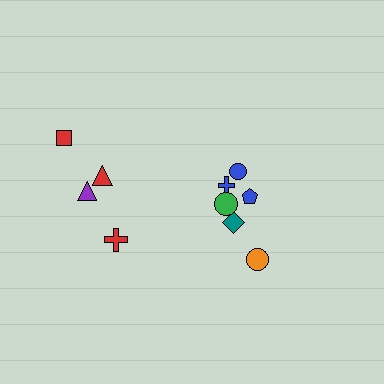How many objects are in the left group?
There are 4 objects.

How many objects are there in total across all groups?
There are 10 objects.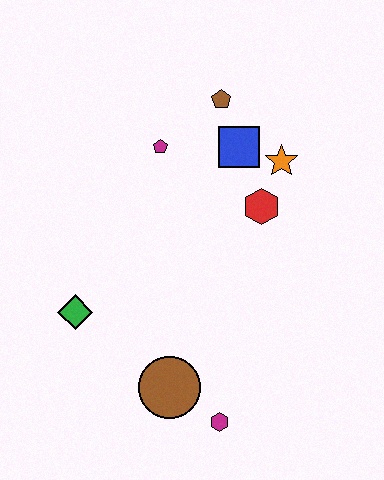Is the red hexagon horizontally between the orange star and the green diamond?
Yes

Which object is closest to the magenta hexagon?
The brown circle is closest to the magenta hexagon.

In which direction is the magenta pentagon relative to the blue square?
The magenta pentagon is to the left of the blue square.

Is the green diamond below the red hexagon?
Yes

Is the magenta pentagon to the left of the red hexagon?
Yes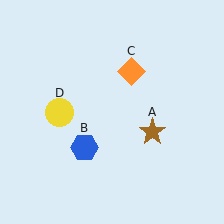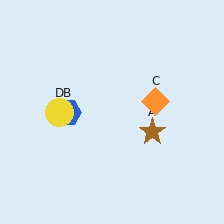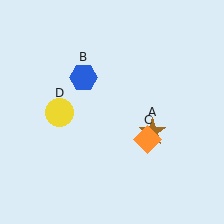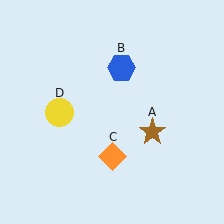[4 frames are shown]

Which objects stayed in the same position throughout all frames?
Brown star (object A) and yellow circle (object D) remained stationary.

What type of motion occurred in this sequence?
The blue hexagon (object B), orange diamond (object C) rotated clockwise around the center of the scene.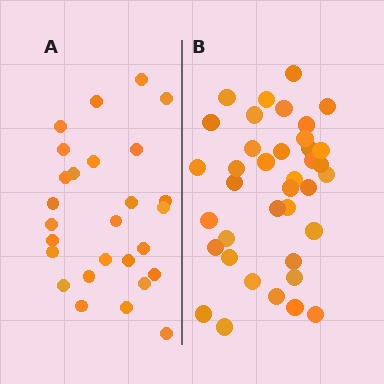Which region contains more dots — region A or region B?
Region B (the right region) has more dots.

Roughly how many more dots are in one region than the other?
Region B has roughly 12 or so more dots than region A.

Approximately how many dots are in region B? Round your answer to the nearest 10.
About 40 dots. (The exact count is 38, which rounds to 40.)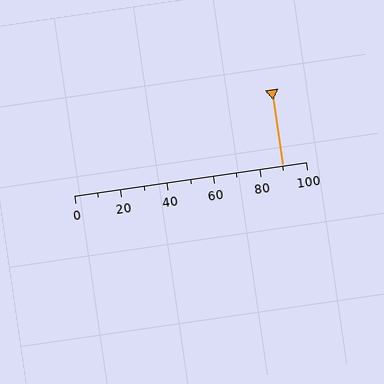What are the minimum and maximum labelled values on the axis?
The axis runs from 0 to 100.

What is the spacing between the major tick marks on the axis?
The major ticks are spaced 20 apart.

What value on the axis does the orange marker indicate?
The marker indicates approximately 90.